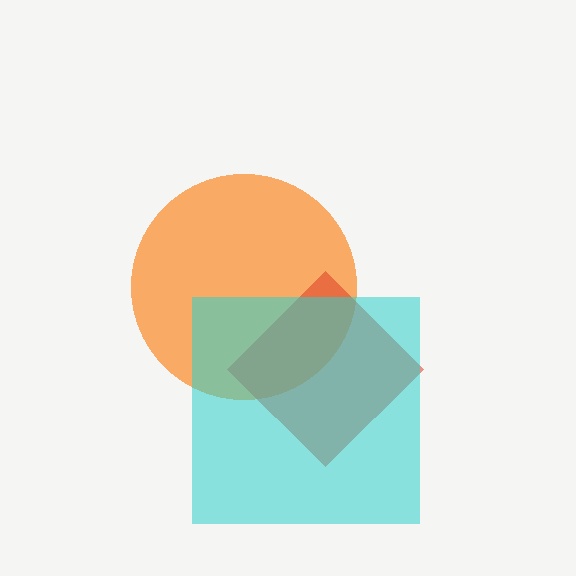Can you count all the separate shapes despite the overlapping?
Yes, there are 3 separate shapes.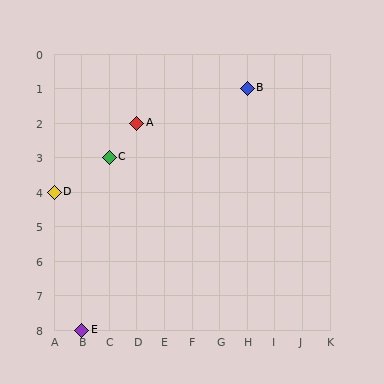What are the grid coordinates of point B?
Point B is at grid coordinates (H, 1).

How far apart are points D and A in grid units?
Points D and A are 3 columns and 2 rows apart (about 3.6 grid units diagonally).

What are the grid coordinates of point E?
Point E is at grid coordinates (B, 8).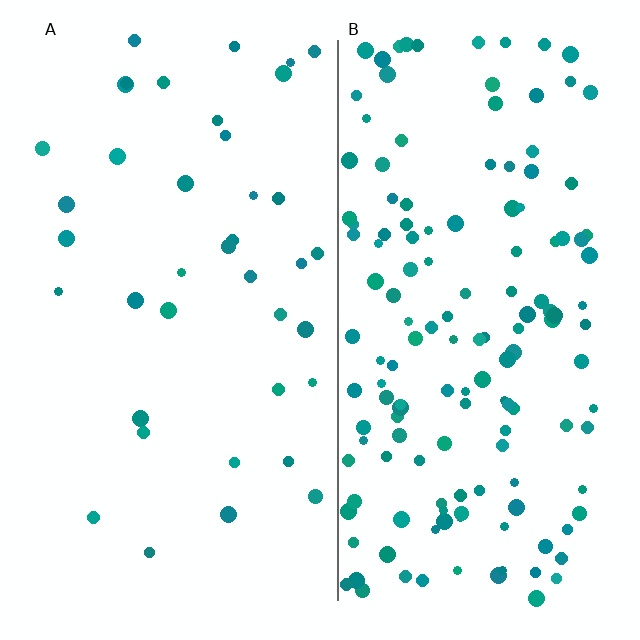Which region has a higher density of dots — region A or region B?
B (the right).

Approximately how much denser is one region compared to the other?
Approximately 3.8× — region B over region A.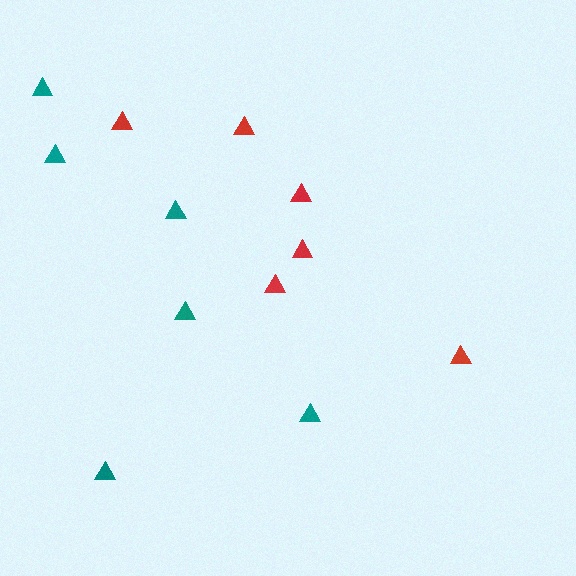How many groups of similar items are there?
There are 2 groups: one group of teal triangles (6) and one group of red triangles (6).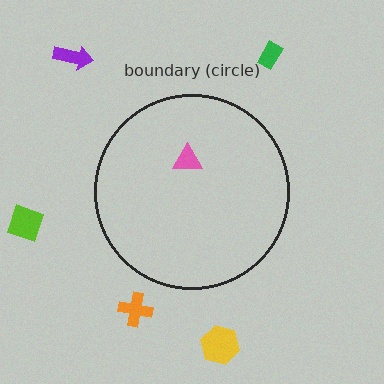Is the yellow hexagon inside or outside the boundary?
Outside.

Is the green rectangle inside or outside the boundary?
Outside.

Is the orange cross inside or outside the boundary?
Outside.